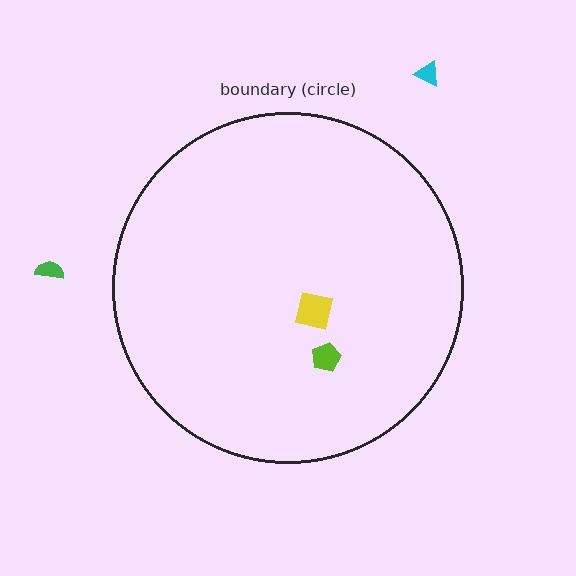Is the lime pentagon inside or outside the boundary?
Inside.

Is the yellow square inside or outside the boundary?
Inside.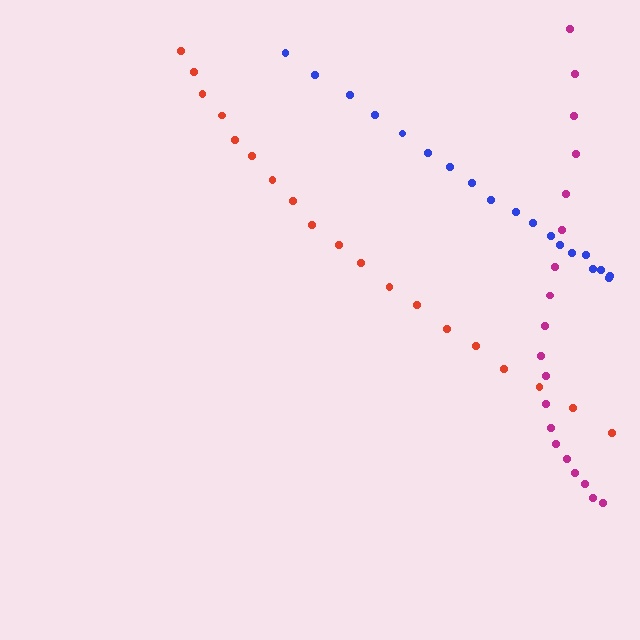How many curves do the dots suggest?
There are 3 distinct paths.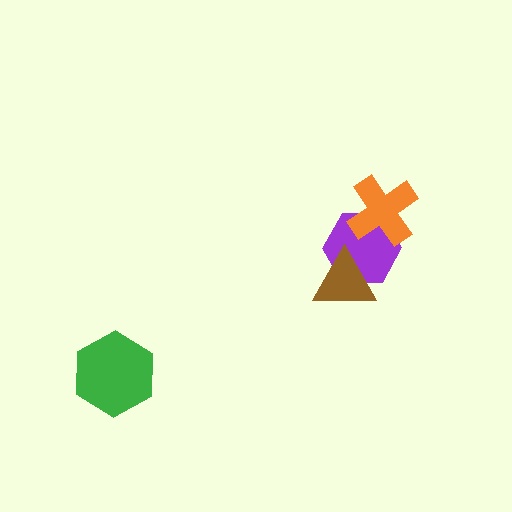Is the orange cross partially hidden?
No, no other shape covers it.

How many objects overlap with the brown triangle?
1 object overlaps with the brown triangle.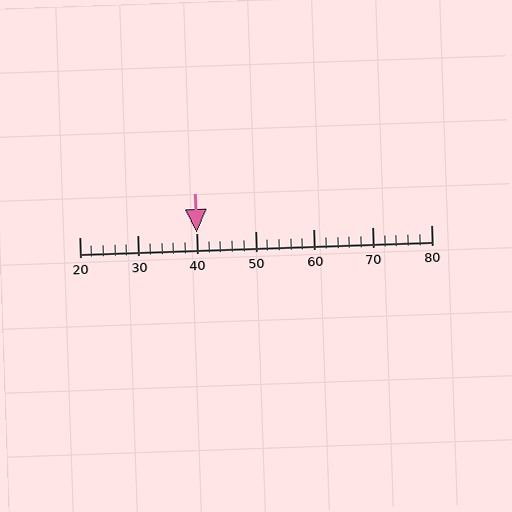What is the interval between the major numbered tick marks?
The major tick marks are spaced 10 units apart.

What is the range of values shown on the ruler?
The ruler shows values from 20 to 80.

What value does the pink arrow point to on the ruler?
The pink arrow points to approximately 40.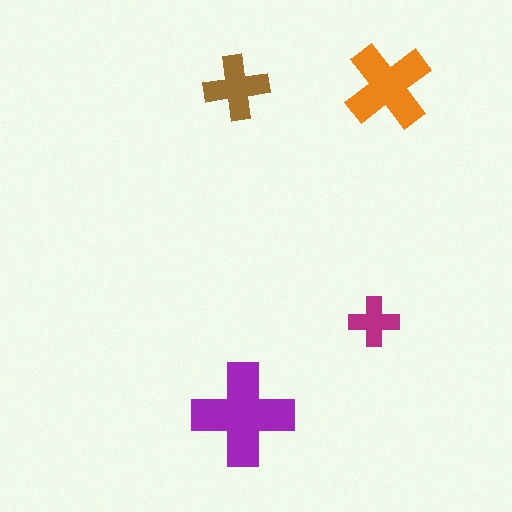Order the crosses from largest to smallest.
the purple one, the orange one, the brown one, the magenta one.